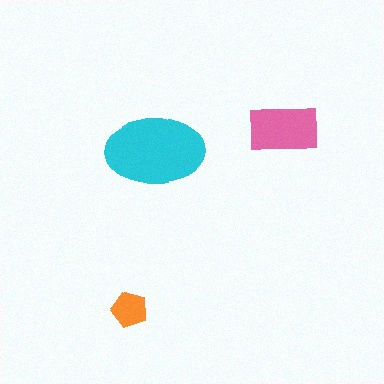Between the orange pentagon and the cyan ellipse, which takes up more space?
The cyan ellipse.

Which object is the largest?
The cyan ellipse.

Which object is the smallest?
The orange pentagon.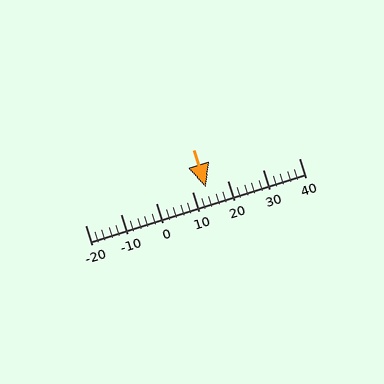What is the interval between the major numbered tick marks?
The major tick marks are spaced 10 units apart.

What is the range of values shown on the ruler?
The ruler shows values from -20 to 40.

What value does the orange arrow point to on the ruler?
The orange arrow points to approximately 14.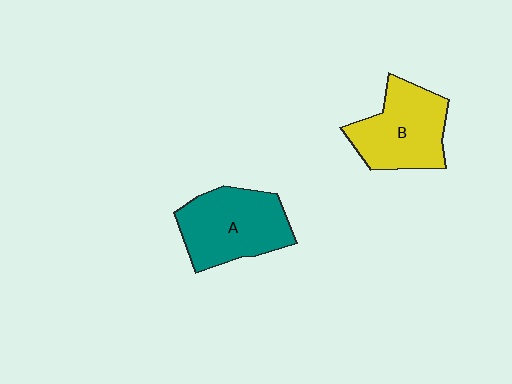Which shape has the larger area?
Shape A (teal).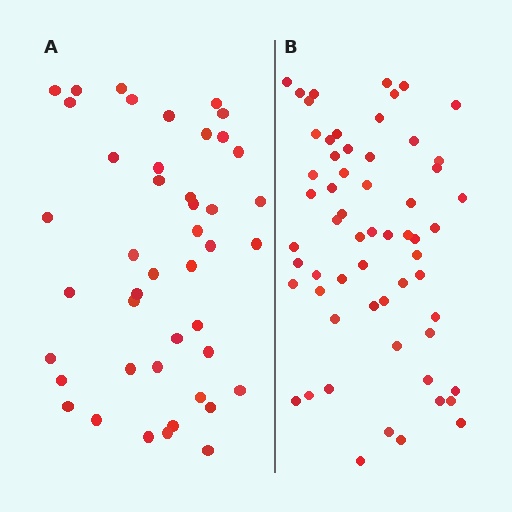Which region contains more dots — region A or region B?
Region B (the right region) has more dots.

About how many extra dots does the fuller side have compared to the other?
Region B has approximately 15 more dots than region A.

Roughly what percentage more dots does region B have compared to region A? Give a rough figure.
About 35% more.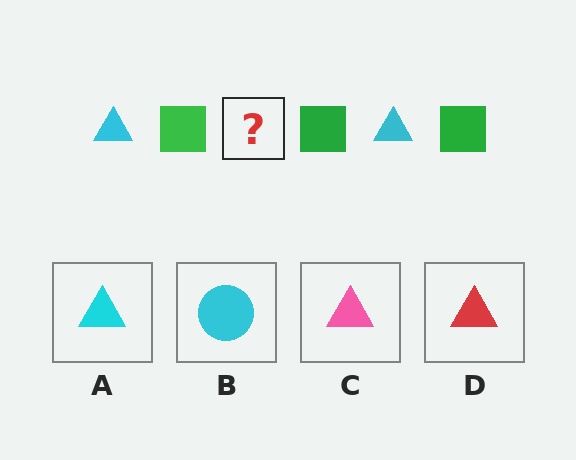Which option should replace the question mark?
Option A.